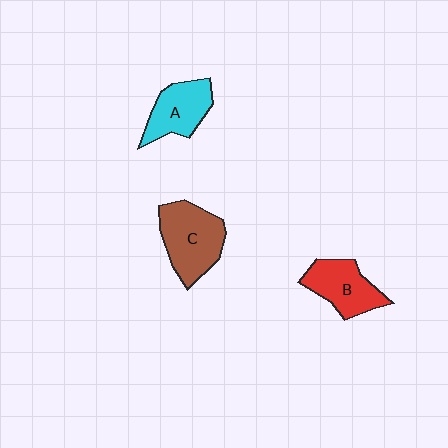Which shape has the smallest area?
Shape A (cyan).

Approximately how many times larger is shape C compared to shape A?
Approximately 1.3 times.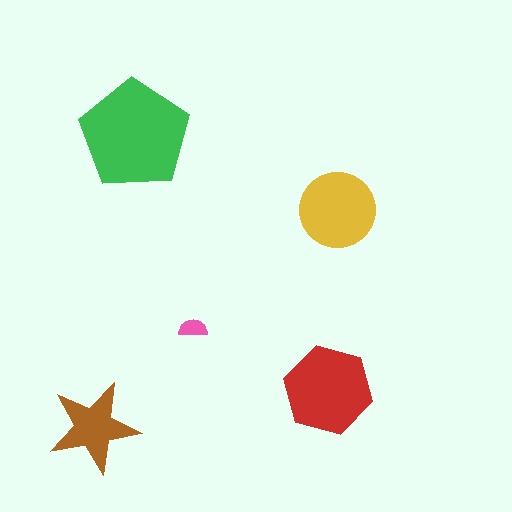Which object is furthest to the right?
The yellow circle is rightmost.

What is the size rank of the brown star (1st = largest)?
4th.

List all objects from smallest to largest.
The pink semicircle, the brown star, the yellow circle, the red hexagon, the green pentagon.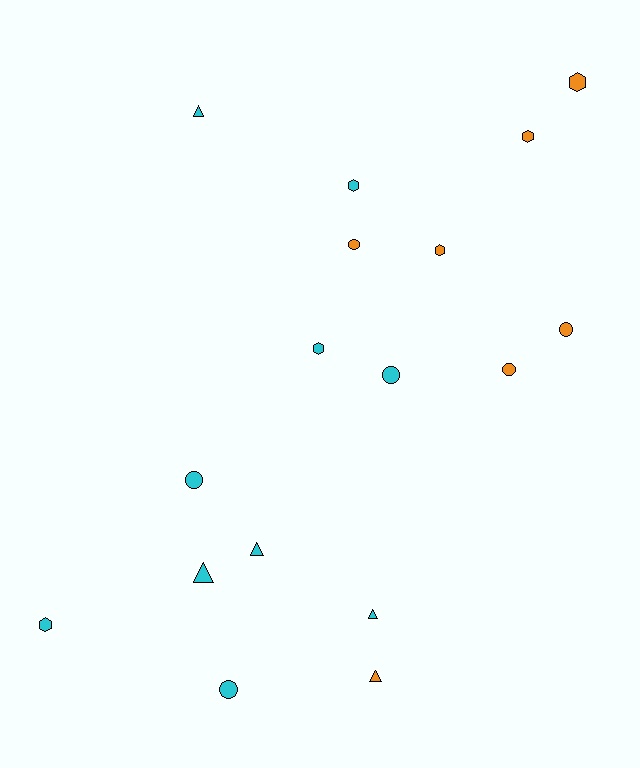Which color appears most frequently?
Cyan, with 10 objects.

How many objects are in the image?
There are 17 objects.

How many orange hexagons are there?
There are 3 orange hexagons.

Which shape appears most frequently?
Hexagon, with 6 objects.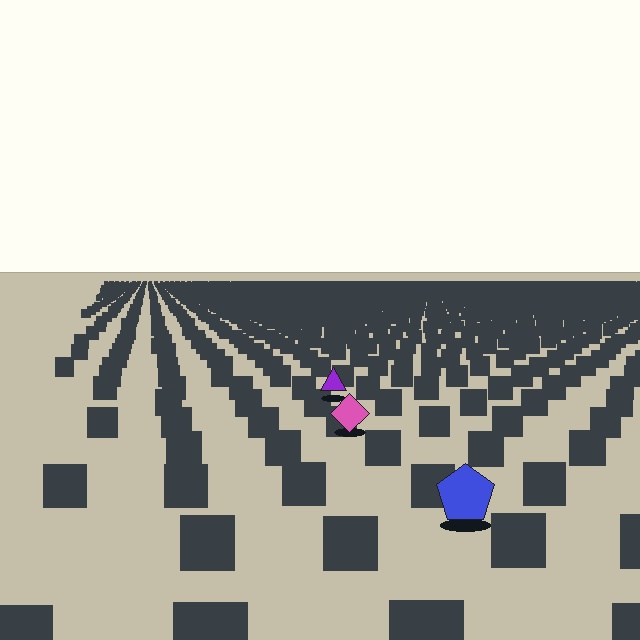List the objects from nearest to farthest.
From nearest to farthest: the blue pentagon, the pink diamond, the purple triangle.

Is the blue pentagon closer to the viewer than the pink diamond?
Yes. The blue pentagon is closer — you can tell from the texture gradient: the ground texture is coarser near it.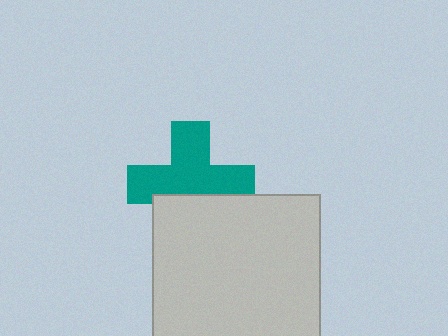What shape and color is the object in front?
The object in front is a light gray rectangle.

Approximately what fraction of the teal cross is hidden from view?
Roughly 34% of the teal cross is hidden behind the light gray rectangle.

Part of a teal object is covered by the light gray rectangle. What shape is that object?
It is a cross.